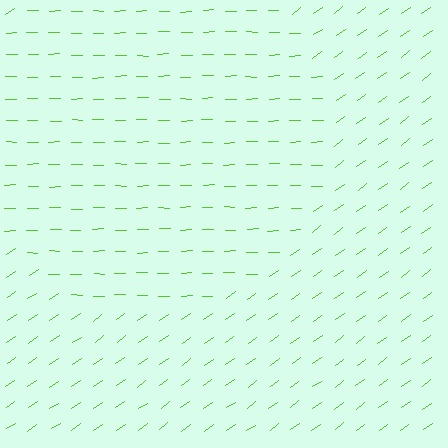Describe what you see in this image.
The image is filled with small lime line segments. A circle region in the image has lines oriented differently from the surrounding lines, creating a visible texture boundary.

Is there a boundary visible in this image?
Yes, there is a texture boundary formed by a change in line orientation.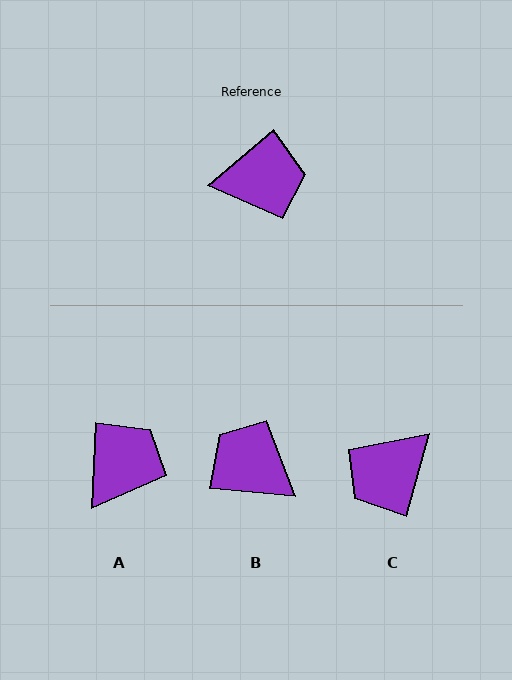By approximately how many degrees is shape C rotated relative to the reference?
Approximately 146 degrees clockwise.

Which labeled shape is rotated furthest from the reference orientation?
C, about 146 degrees away.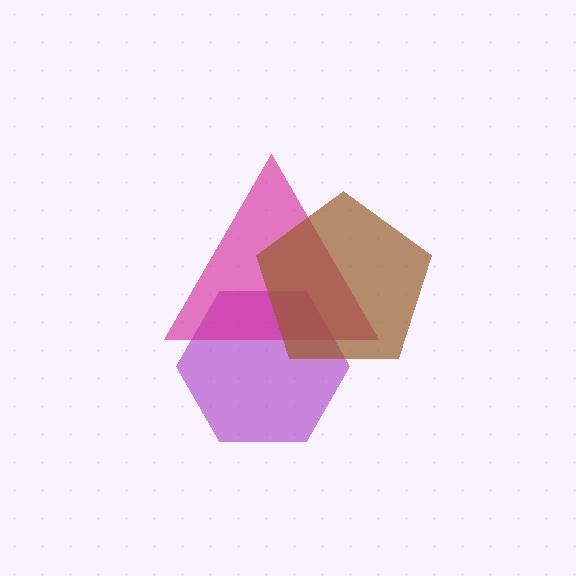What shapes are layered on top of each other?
The layered shapes are: a purple hexagon, a magenta triangle, a brown pentagon.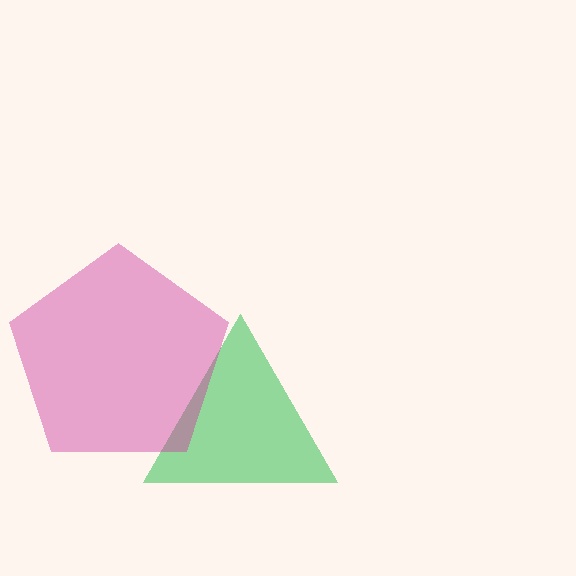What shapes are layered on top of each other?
The layered shapes are: a green triangle, a magenta pentagon.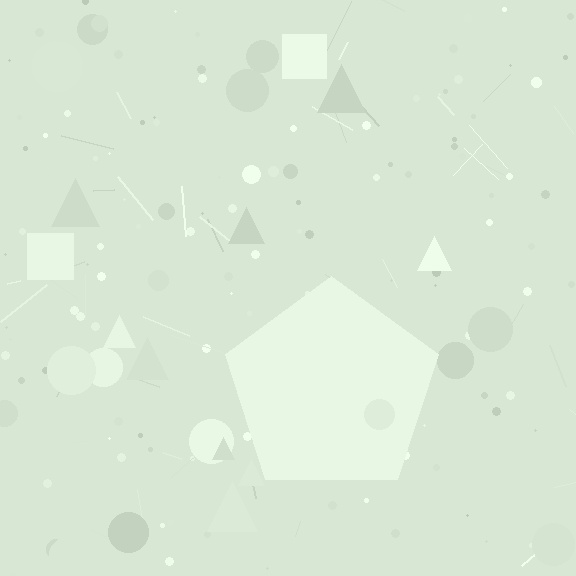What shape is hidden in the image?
A pentagon is hidden in the image.